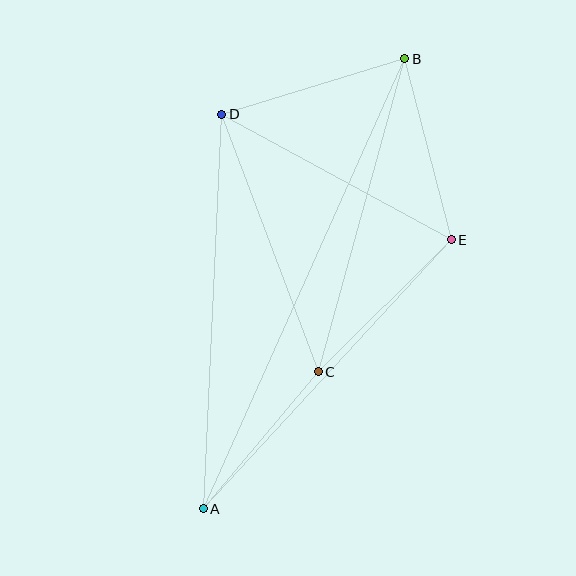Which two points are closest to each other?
Points A and C are closest to each other.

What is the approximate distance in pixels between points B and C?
The distance between B and C is approximately 325 pixels.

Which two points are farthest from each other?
Points A and B are farthest from each other.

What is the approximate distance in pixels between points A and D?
The distance between A and D is approximately 395 pixels.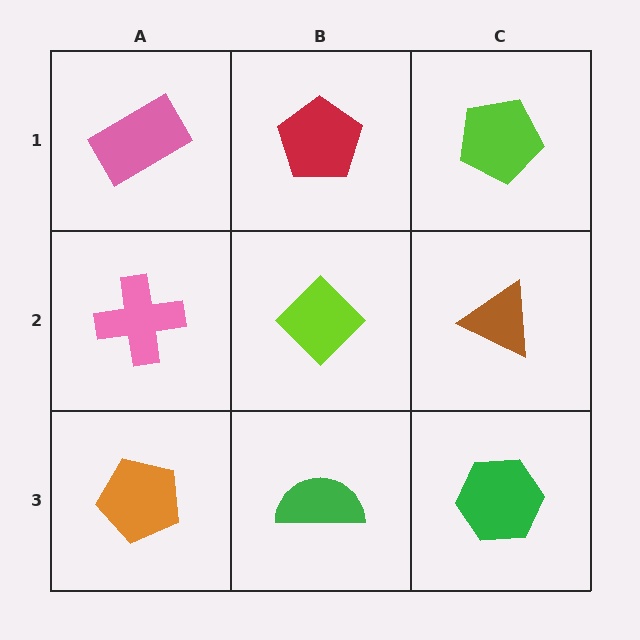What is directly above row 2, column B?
A red pentagon.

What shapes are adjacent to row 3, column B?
A lime diamond (row 2, column B), an orange pentagon (row 3, column A), a green hexagon (row 3, column C).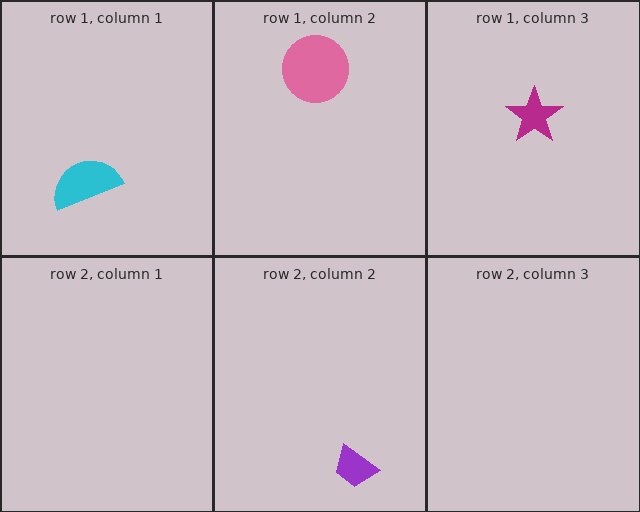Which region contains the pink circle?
The row 1, column 2 region.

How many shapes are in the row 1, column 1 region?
1.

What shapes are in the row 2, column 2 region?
The purple trapezoid.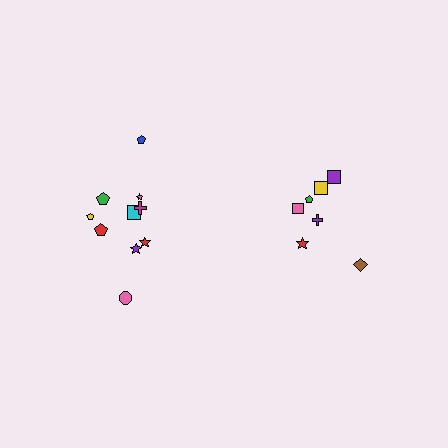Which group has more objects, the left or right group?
The left group.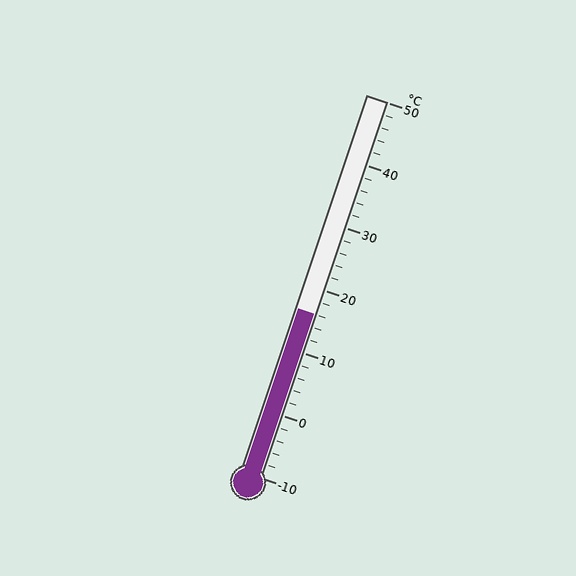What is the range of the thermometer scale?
The thermometer scale ranges from -10°C to 50°C.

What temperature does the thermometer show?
The thermometer shows approximately 16°C.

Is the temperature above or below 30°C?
The temperature is below 30°C.